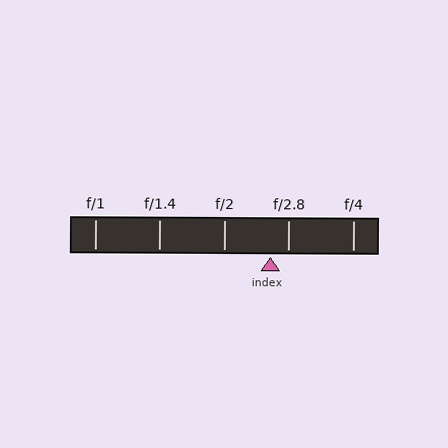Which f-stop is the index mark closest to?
The index mark is closest to f/2.8.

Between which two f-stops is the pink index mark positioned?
The index mark is between f/2 and f/2.8.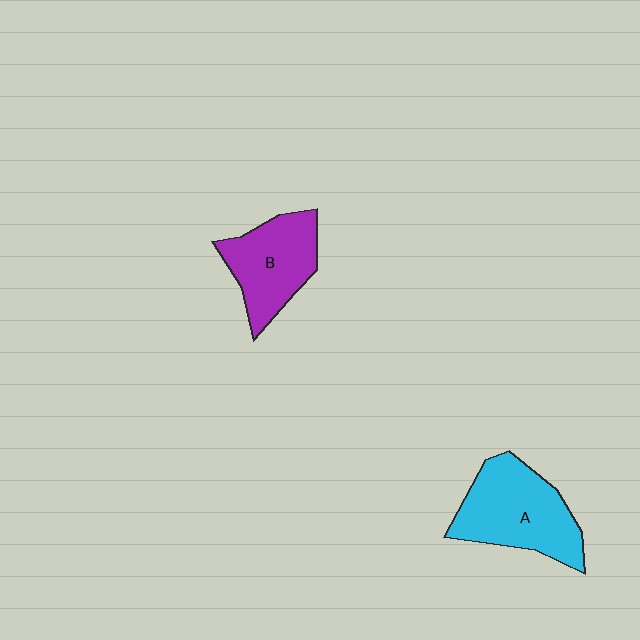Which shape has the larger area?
Shape A (cyan).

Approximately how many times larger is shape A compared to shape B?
Approximately 1.2 times.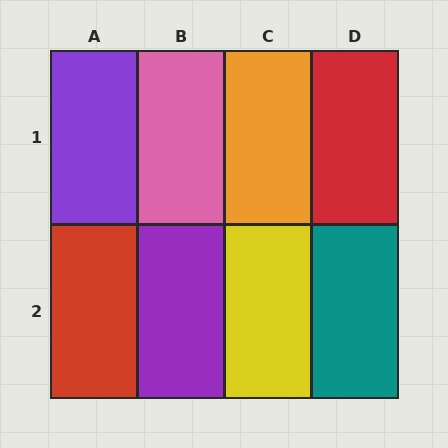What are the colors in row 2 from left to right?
Red, purple, yellow, teal.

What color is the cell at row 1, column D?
Red.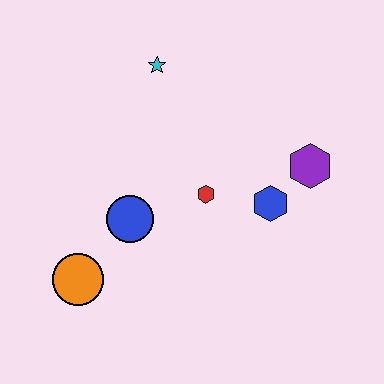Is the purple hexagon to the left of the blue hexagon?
No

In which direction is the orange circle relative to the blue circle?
The orange circle is below the blue circle.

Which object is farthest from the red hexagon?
The orange circle is farthest from the red hexagon.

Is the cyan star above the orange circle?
Yes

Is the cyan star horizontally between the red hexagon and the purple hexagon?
No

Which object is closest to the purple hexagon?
The blue hexagon is closest to the purple hexagon.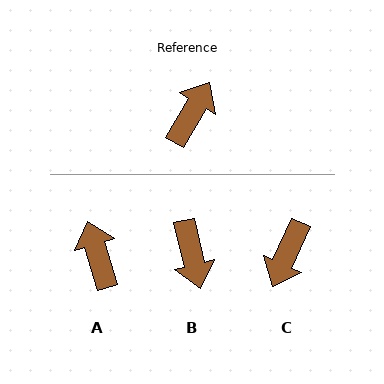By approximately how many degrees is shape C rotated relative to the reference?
Approximately 174 degrees clockwise.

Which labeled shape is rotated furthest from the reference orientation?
C, about 174 degrees away.